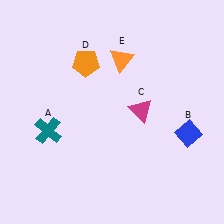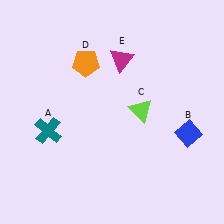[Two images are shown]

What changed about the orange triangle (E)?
In Image 1, E is orange. In Image 2, it changed to magenta.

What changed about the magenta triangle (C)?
In Image 1, C is magenta. In Image 2, it changed to lime.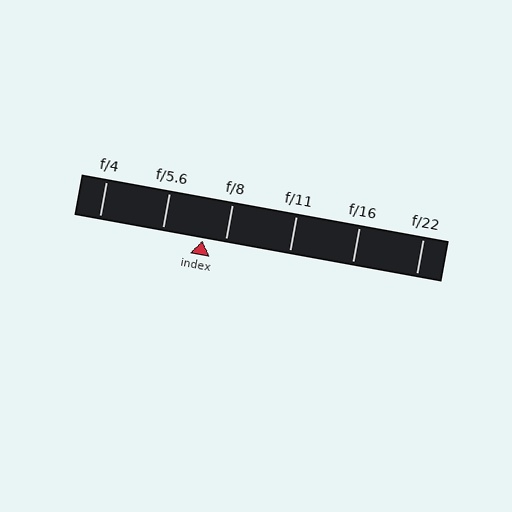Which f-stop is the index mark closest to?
The index mark is closest to f/8.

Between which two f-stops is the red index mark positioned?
The index mark is between f/5.6 and f/8.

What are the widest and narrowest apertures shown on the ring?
The widest aperture shown is f/4 and the narrowest is f/22.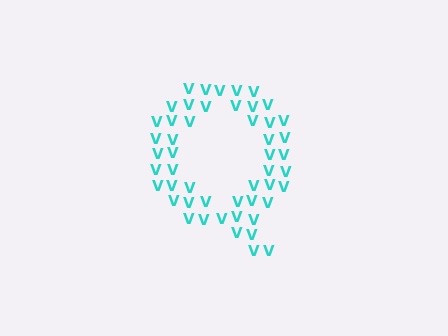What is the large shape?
The large shape is the letter Q.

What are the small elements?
The small elements are letter V's.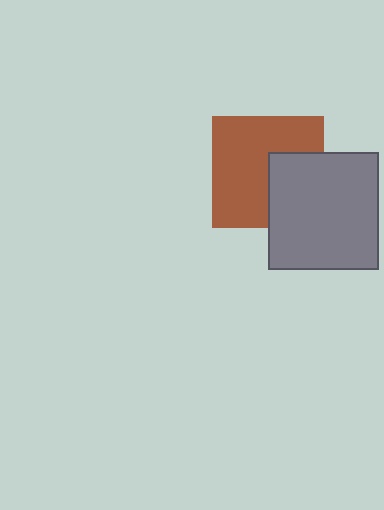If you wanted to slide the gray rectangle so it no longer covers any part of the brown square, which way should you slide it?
Slide it right — that is the most direct way to separate the two shapes.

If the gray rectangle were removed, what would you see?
You would see the complete brown square.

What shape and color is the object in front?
The object in front is a gray rectangle.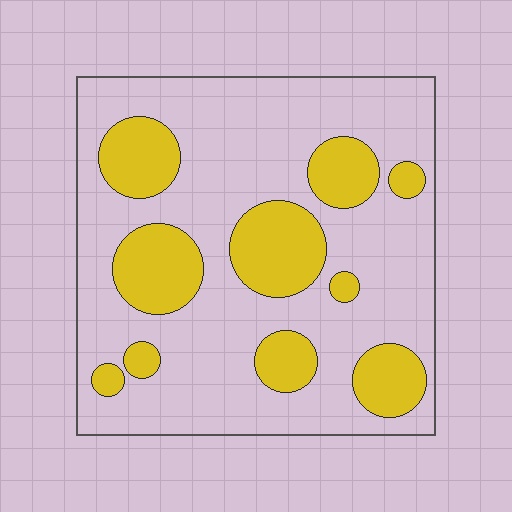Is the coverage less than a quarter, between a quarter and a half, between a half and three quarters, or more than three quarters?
Between a quarter and a half.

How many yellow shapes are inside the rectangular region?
10.